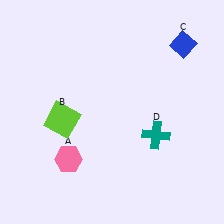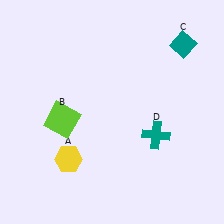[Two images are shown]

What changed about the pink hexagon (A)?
In Image 1, A is pink. In Image 2, it changed to yellow.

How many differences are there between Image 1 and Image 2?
There are 2 differences between the two images.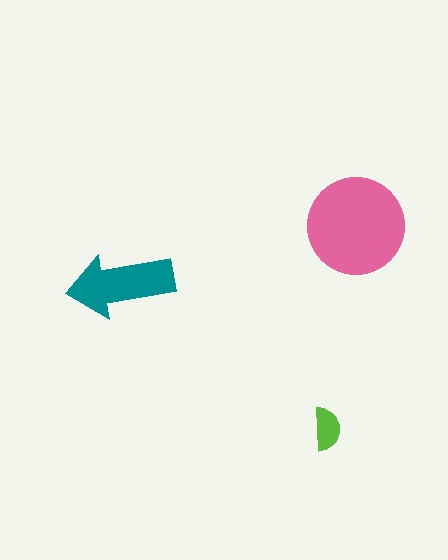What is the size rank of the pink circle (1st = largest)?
1st.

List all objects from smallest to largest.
The lime semicircle, the teal arrow, the pink circle.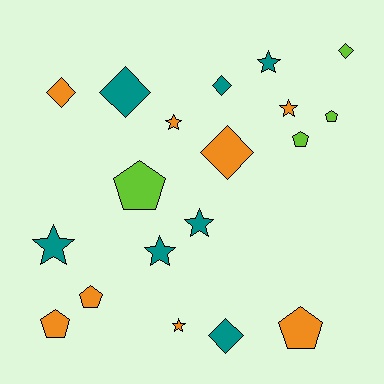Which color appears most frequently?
Orange, with 8 objects.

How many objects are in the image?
There are 19 objects.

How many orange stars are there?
There are 3 orange stars.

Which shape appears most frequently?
Star, with 7 objects.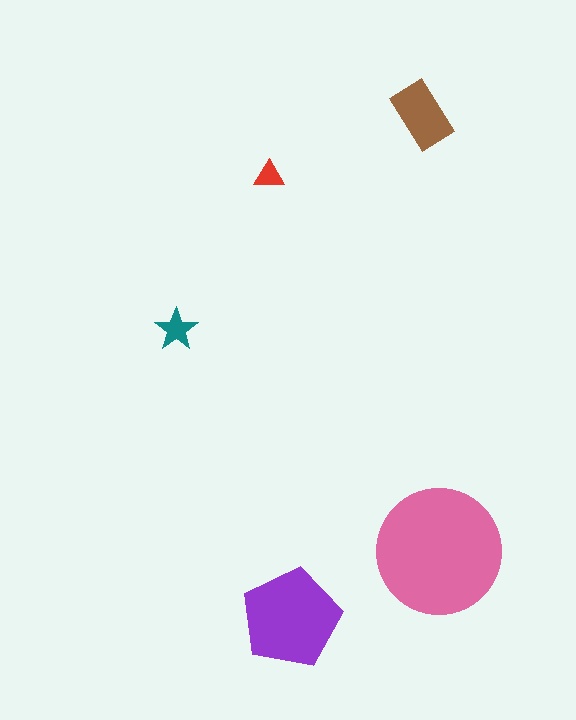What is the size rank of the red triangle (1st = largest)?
5th.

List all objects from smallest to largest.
The red triangle, the teal star, the brown rectangle, the purple pentagon, the pink circle.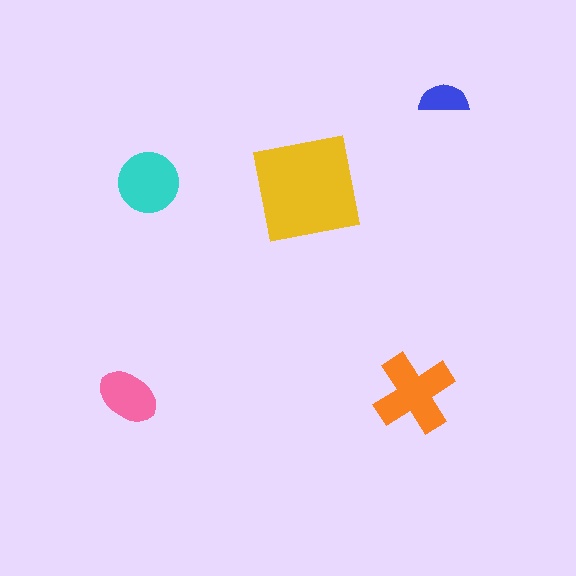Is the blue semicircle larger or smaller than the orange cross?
Smaller.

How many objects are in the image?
There are 5 objects in the image.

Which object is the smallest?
The blue semicircle.